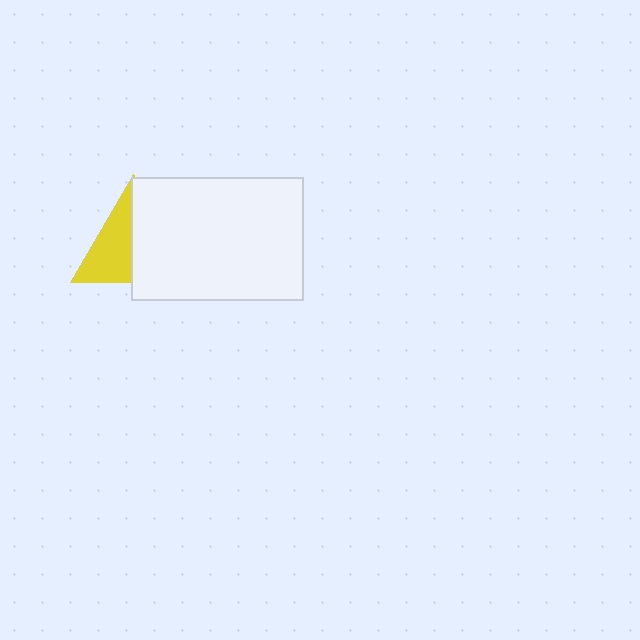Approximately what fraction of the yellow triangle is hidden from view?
Roughly 53% of the yellow triangle is hidden behind the white rectangle.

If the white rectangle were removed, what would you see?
You would see the complete yellow triangle.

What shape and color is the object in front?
The object in front is a white rectangle.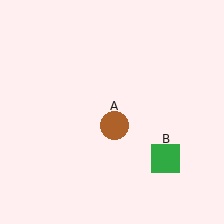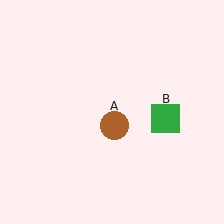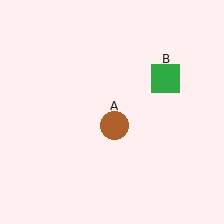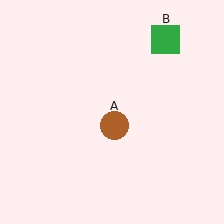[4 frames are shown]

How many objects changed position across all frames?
1 object changed position: green square (object B).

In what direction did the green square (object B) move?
The green square (object B) moved up.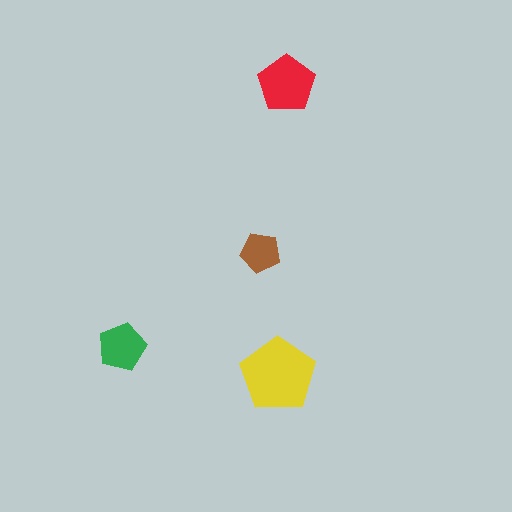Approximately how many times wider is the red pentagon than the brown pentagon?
About 1.5 times wider.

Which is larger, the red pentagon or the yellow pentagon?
The yellow one.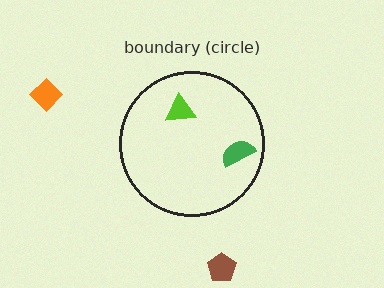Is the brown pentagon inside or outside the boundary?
Outside.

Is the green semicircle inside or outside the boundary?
Inside.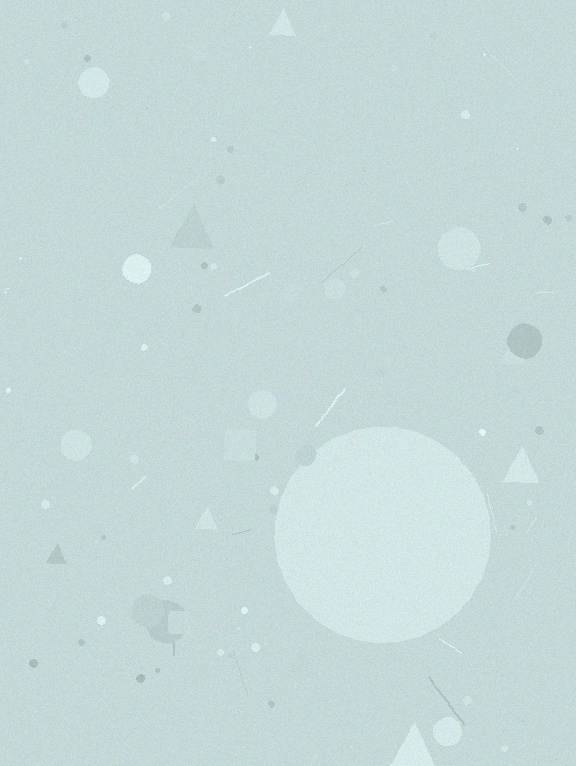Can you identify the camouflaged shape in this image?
The camouflaged shape is a circle.